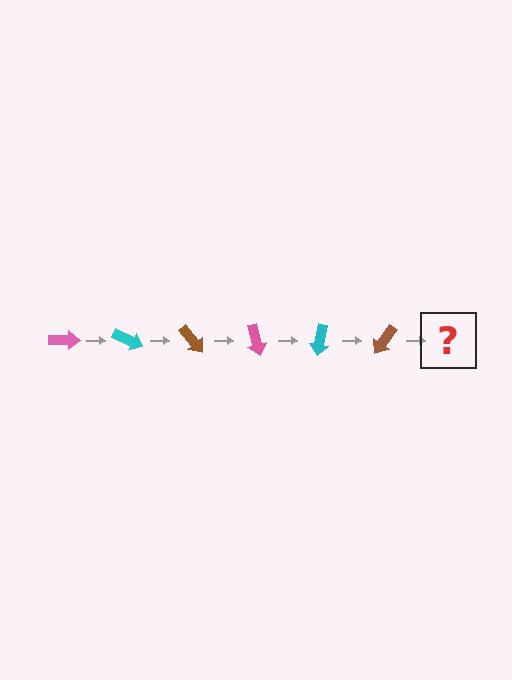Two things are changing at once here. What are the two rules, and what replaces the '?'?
The two rules are that it rotates 25 degrees each step and the color cycles through pink, cyan, and brown. The '?' should be a pink arrow, rotated 150 degrees from the start.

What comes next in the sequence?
The next element should be a pink arrow, rotated 150 degrees from the start.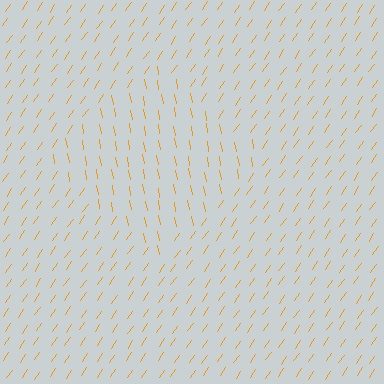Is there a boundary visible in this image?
Yes, there is a texture boundary formed by a change in line orientation.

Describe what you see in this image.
The image is filled with small orange line segments. A diamond region in the image has lines oriented differently from the surrounding lines, creating a visible texture boundary.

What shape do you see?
I see a diamond.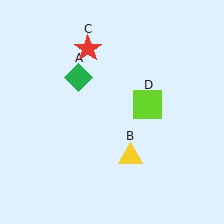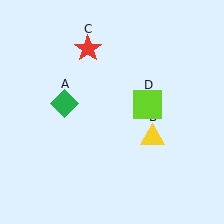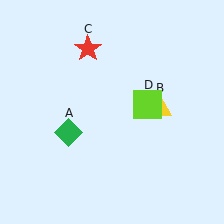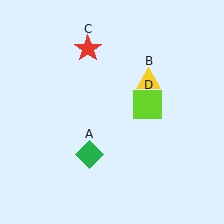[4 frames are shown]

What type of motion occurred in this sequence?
The green diamond (object A), yellow triangle (object B) rotated counterclockwise around the center of the scene.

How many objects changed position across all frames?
2 objects changed position: green diamond (object A), yellow triangle (object B).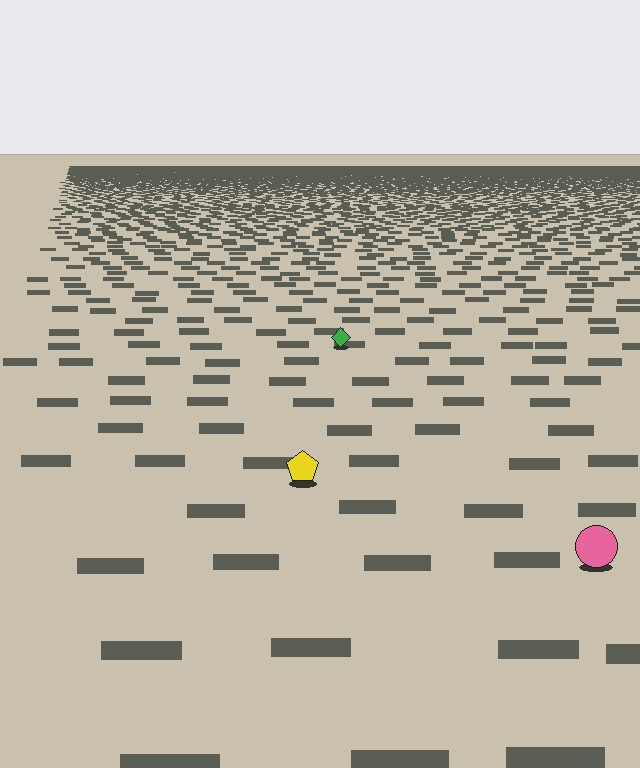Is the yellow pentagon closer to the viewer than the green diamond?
Yes. The yellow pentagon is closer — you can tell from the texture gradient: the ground texture is coarser near it.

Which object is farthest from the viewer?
The green diamond is farthest from the viewer. It appears smaller and the ground texture around it is denser.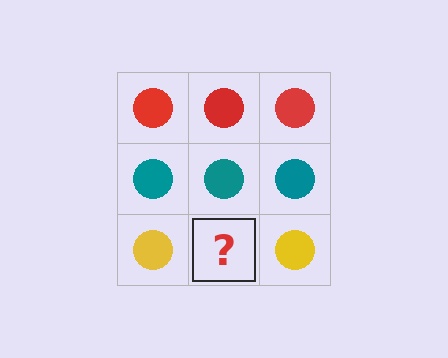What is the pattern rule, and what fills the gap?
The rule is that each row has a consistent color. The gap should be filled with a yellow circle.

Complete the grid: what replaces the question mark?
The question mark should be replaced with a yellow circle.